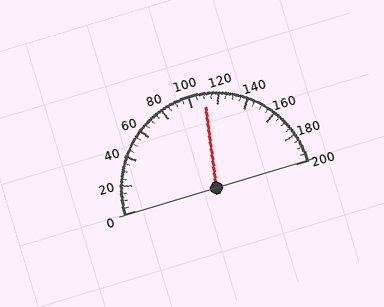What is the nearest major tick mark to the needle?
The nearest major tick mark is 120.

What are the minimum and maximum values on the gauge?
The gauge ranges from 0 to 200.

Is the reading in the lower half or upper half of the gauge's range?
The reading is in the upper half of the range (0 to 200).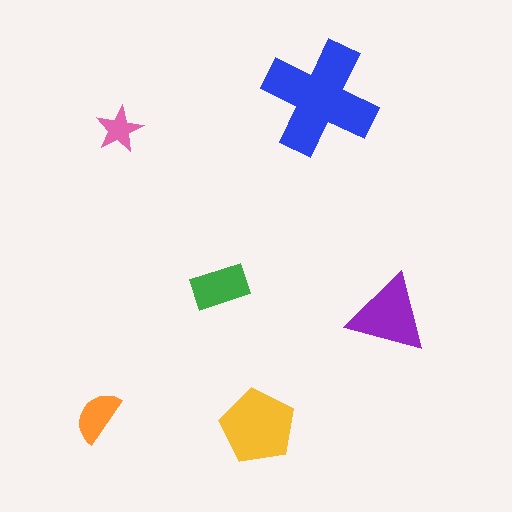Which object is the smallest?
The pink star.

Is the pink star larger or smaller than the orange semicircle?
Smaller.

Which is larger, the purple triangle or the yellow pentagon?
The yellow pentagon.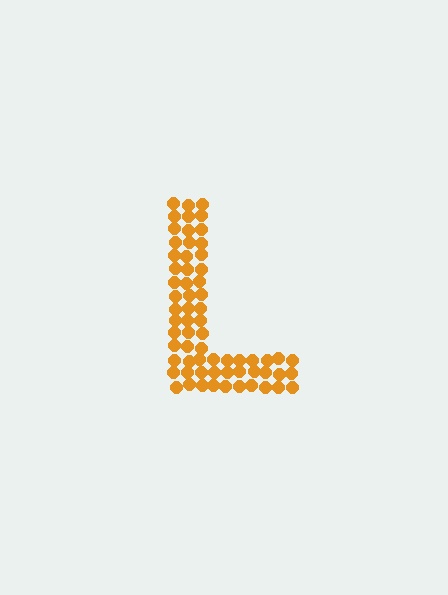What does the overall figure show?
The overall figure shows the letter L.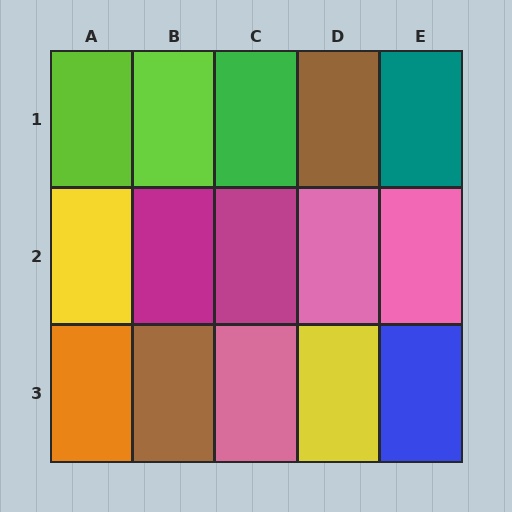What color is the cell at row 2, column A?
Yellow.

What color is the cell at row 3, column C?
Pink.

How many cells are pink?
3 cells are pink.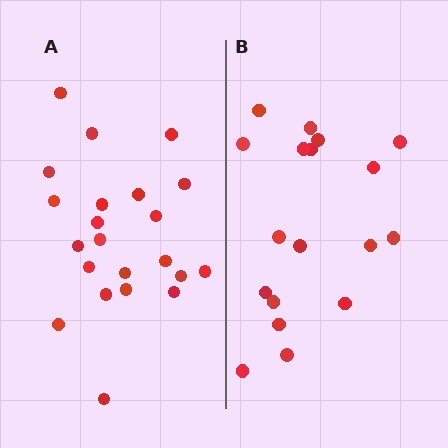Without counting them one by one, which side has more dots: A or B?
Region A (the left region) has more dots.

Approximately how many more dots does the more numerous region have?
Region A has about 4 more dots than region B.